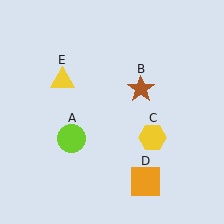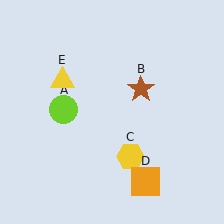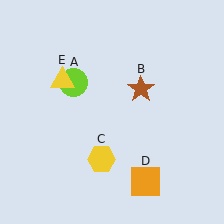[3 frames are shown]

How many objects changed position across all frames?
2 objects changed position: lime circle (object A), yellow hexagon (object C).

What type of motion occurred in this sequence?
The lime circle (object A), yellow hexagon (object C) rotated clockwise around the center of the scene.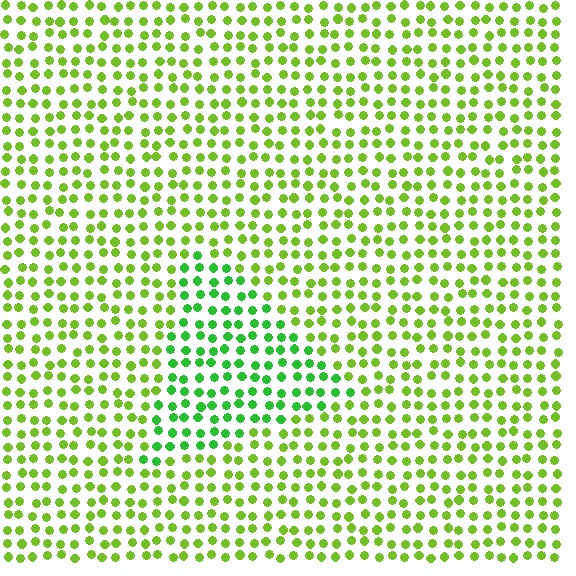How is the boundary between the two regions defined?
The boundary is defined purely by a slight shift in hue (about 34 degrees). Spacing, size, and orientation are identical on both sides.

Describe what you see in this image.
The image is filled with small lime elements in a uniform arrangement. A triangle-shaped region is visible where the elements are tinted to a slightly different hue, forming a subtle color boundary.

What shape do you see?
I see a triangle.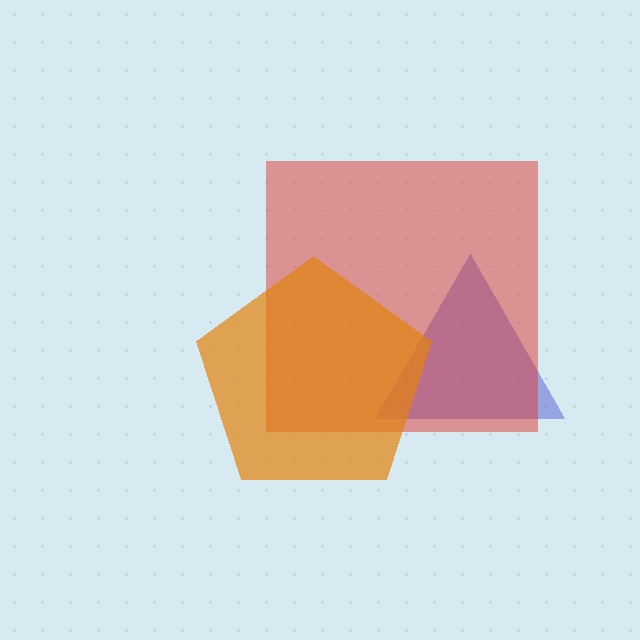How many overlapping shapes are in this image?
There are 3 overlapping shapes in the image.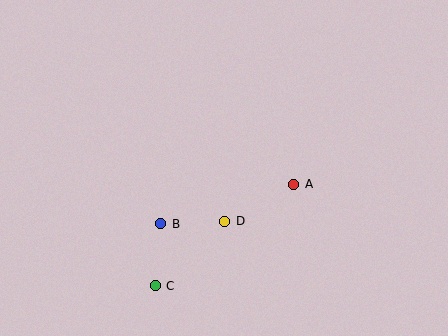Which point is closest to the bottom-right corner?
Point A is closest to the bottom-right corner.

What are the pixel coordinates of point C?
Point C is at (155, 286).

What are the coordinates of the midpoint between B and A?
The midpoint between B and A is at (227, 204).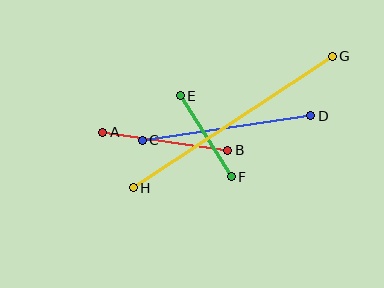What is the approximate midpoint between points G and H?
The midpoint is at approximately (233, 122) pixels.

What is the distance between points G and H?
The distance is approximately 239 pixels.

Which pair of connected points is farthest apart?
Points G and H are farthest apart.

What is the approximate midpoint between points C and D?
The midpoint is at approximately (227, 128) pixels.